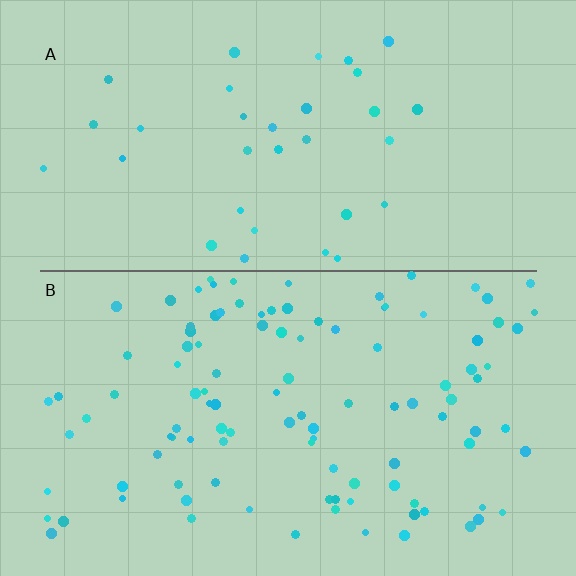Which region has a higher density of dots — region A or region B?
B (the bottom).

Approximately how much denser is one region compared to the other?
Approximately 3.2× — region B over region A.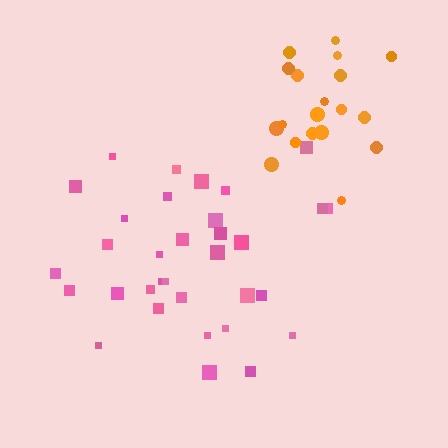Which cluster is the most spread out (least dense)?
Pink.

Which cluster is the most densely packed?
Orange.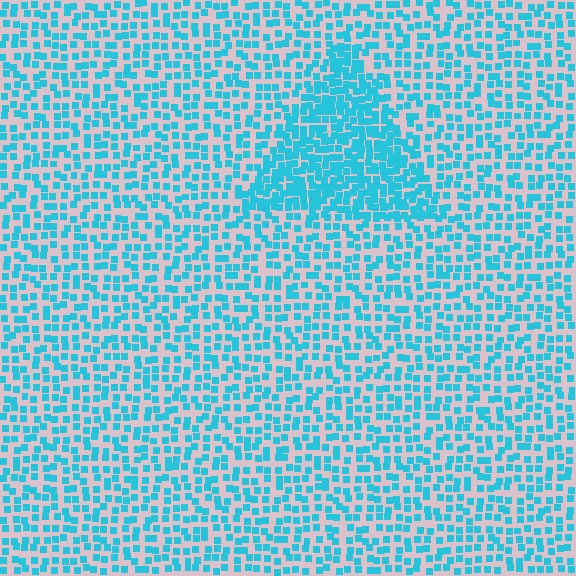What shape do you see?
I see a triangle.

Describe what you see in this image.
The image contains small cyan elements arranged at two different densities. A triangle-shaped region is visible where the elements are more densely packed than the surrounding area.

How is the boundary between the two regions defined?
The boundary is defined by a change in element density (approximately 1.9x ratio). All elements are the same color, size, and shape.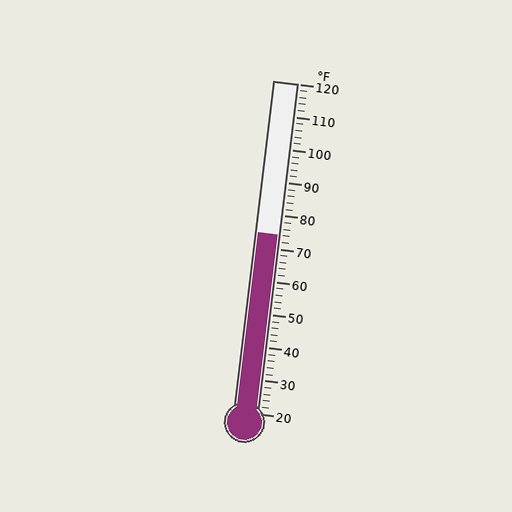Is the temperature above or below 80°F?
The temperature is below 80°F.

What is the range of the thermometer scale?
The thermometer scale ranges from 20°F to 120°F.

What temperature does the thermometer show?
The thermometer shows approximately 74°F.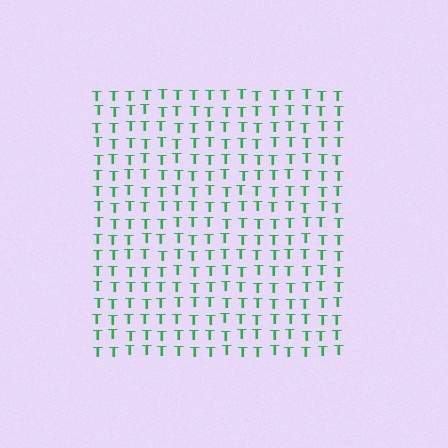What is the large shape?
The large shape is a square.